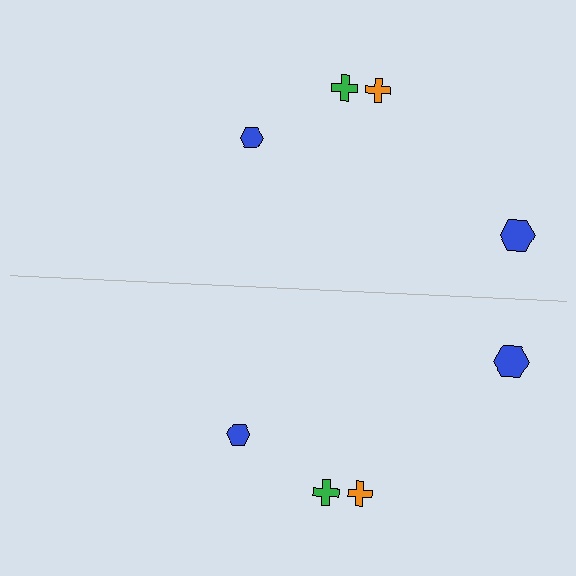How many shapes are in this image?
There are 8 shapes in this image.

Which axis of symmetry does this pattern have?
The pattern has a horizontal axis of symmetry running through the center of the image.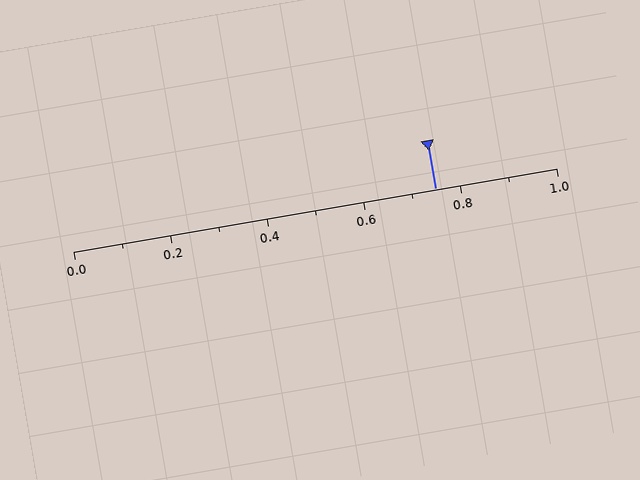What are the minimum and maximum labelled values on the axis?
The axis runs from 0.0 to 1.0.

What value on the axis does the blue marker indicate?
The marker indicates approximately 0.75.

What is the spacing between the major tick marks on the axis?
The major ticks are spaced 0.2 apart.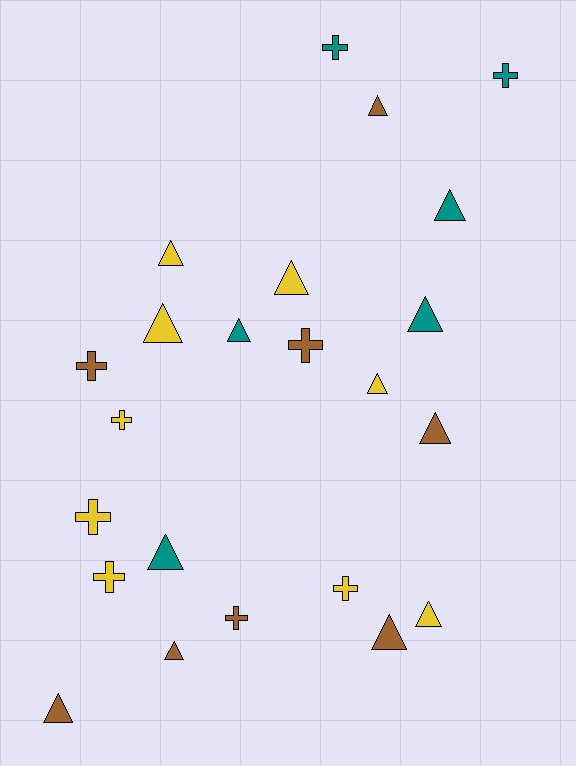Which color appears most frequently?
Yellow, with 9 objects.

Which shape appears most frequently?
Triangle, with 14 objects.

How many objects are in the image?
There are 23 objects.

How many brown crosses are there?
There are 3 brown crosses.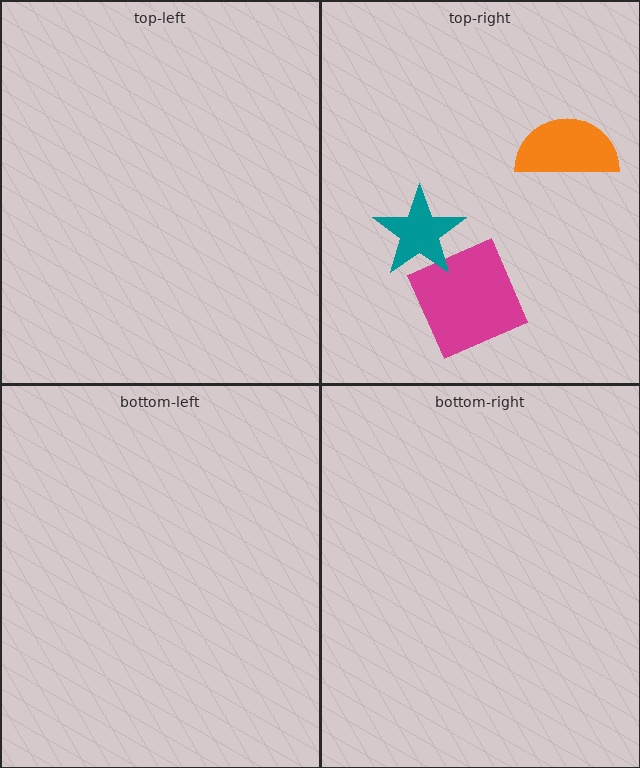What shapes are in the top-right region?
The orange semicircle, the magenta square, the teal star.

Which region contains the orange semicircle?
The top-right region.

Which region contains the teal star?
The top-right region.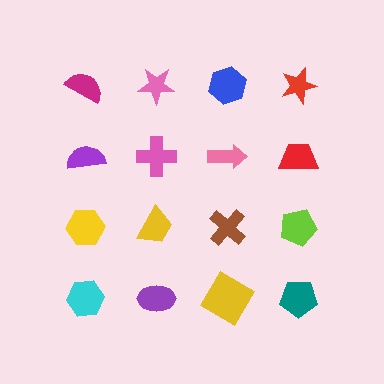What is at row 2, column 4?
A red trapezoid.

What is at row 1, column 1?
A magenta semicircle.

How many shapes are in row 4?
4 shapes.